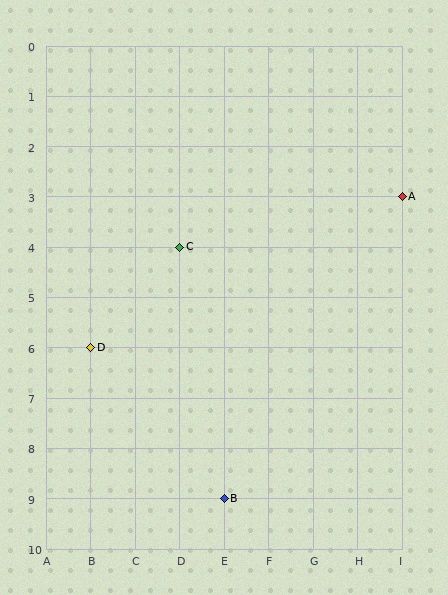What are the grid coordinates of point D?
Point D is at grid coordinates (B, 6).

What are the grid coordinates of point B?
Point B is at grid coordinates (E, 9).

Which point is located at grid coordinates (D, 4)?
Point C is at (D, 4).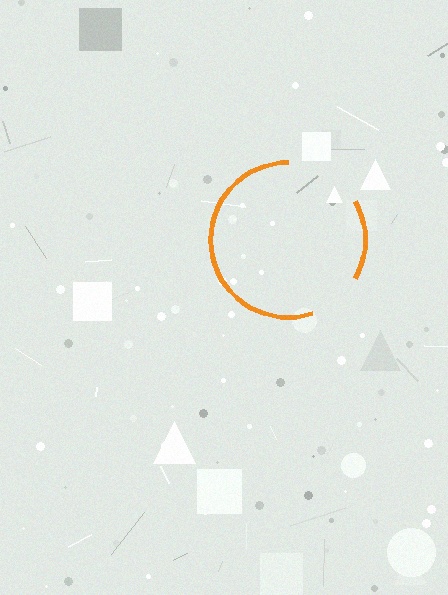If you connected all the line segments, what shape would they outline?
They would outline a circle.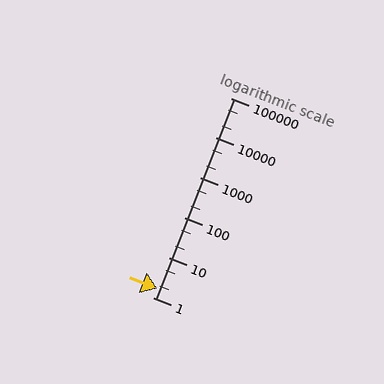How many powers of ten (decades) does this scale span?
The scale spans 5 decades, from 1 to 100000.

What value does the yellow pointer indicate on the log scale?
The pointer indicates approximately 1.7.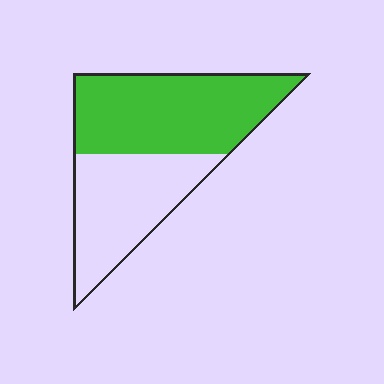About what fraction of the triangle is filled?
About three fifths (3/5).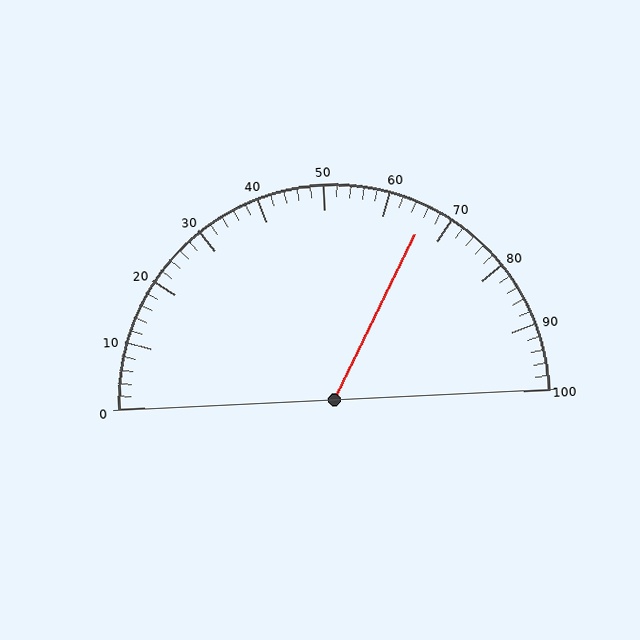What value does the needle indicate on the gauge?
The needle indicates approximately 66.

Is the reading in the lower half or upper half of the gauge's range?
The reading is in the upper half of the range (0 to 100).